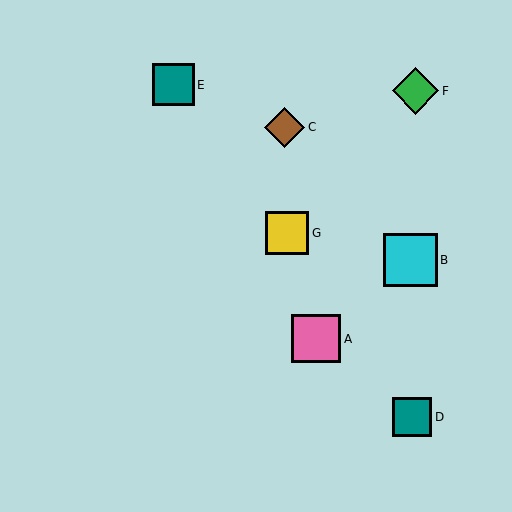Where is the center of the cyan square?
The center of the cyan square is at (410, 260).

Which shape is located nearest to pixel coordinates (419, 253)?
The cyan square (labeled B) at (410, 260) is nearest to that location.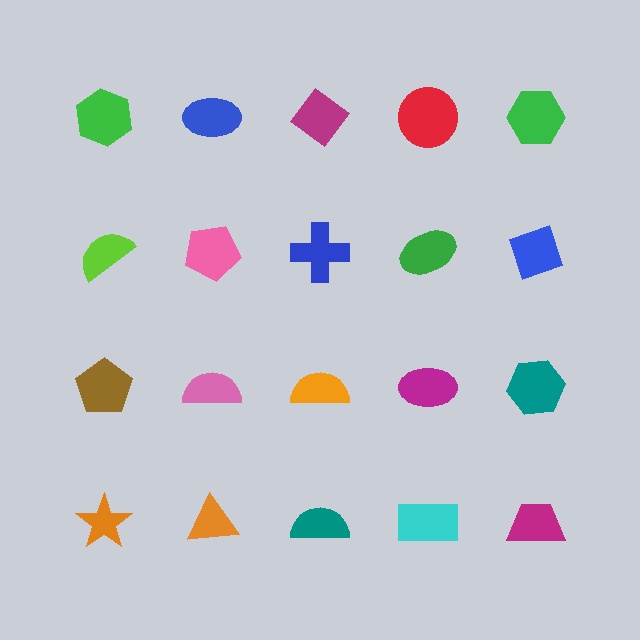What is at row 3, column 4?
A magenta ellipse.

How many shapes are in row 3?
5 shapes.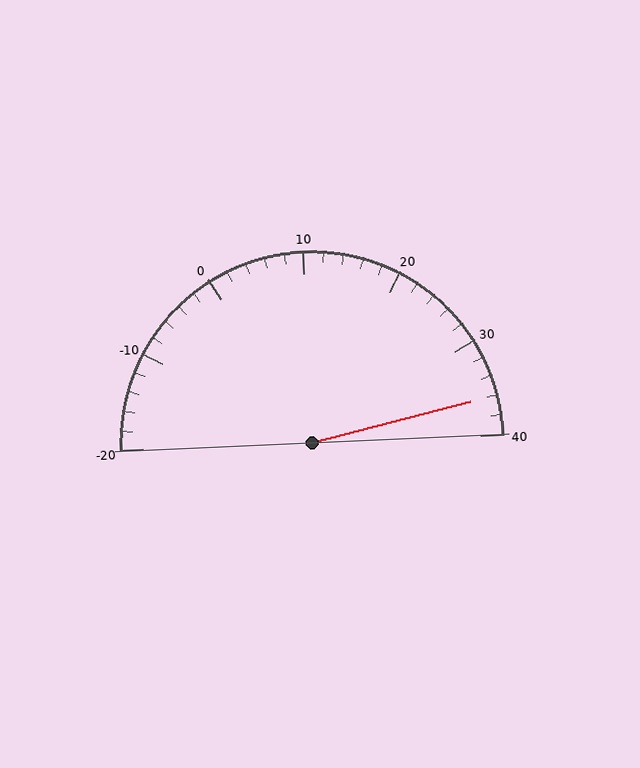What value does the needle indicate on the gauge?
The needle indicates approximately 36.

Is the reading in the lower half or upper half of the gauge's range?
The reading is in the upper half of the range (-20 to 40).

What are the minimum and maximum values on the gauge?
The gauge ranges from -20 to 40.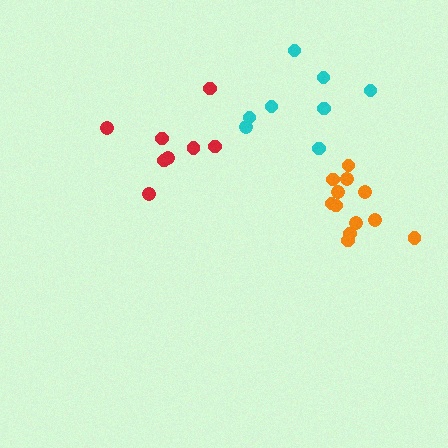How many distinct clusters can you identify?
There are 3 distinct clusters.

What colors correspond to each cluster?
The clusters are colored: orange, cyan, red.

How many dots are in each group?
Group 1: 12 dots, Group 2: 8 dots, Group 3: 8 dots (28 total).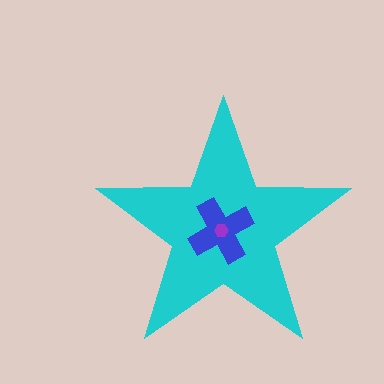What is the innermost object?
The purple hexagon.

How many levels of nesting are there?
3.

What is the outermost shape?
The cyan star.